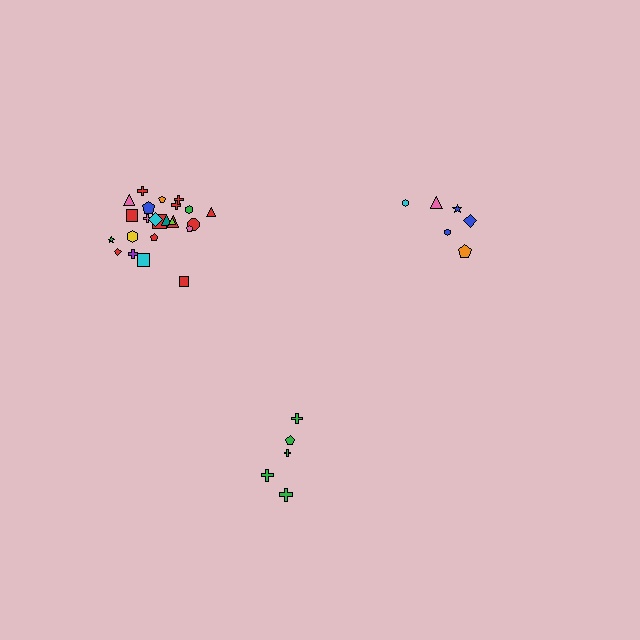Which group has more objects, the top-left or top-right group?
The top-left group.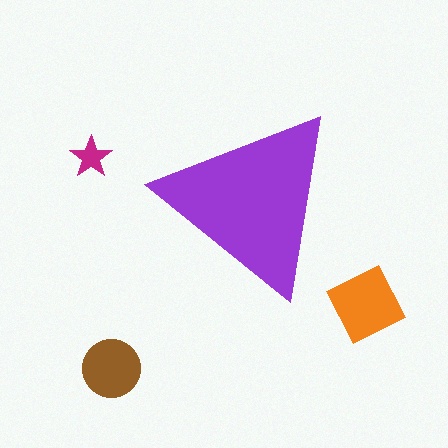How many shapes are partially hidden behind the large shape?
0 shapes are partially hidden.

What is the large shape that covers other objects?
A purple triangle.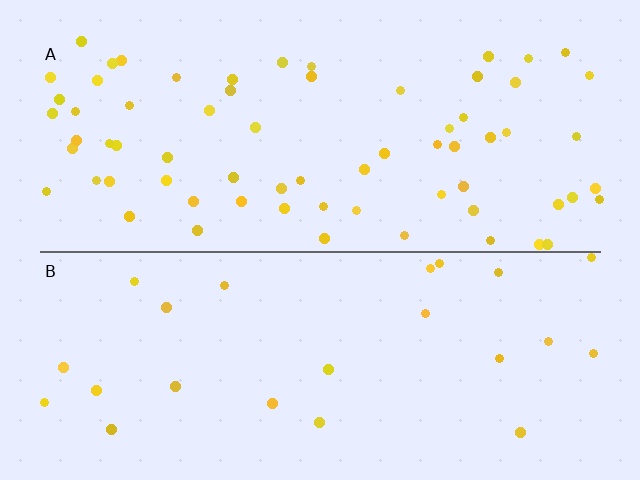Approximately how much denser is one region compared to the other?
Approximately 2.8× — region A over region B.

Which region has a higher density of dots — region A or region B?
A (the top).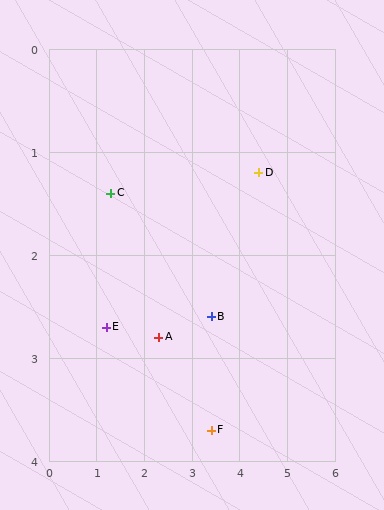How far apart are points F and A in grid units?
Points F and A are about 1.4 grid units apart.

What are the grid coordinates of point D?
Point D is at approximately (4.4, 1.2).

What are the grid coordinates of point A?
Point A is at approximately (2.3, 2.8).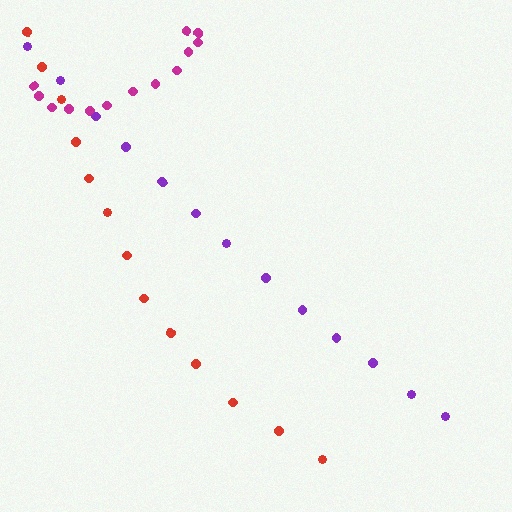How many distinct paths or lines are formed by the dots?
There are 3 distinct paths.